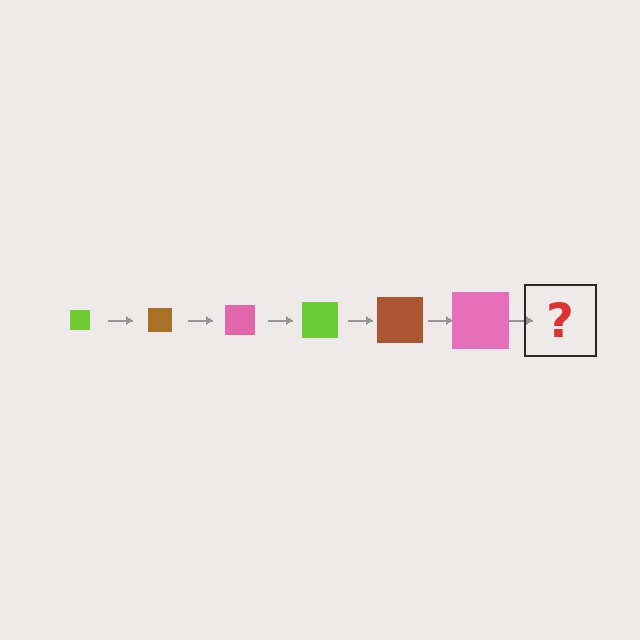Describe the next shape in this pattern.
It should be a lime square, larger than the previous one.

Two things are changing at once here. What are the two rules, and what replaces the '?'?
The two rules are that the square grows larger each step and the color cycles through lime, brown, and pink. The '?' should be a lime square, larger than the previous one.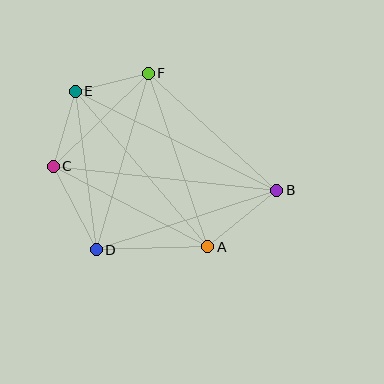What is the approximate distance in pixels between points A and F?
The distance between A and F is approximately 184 pixels.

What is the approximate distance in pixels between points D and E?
The distance between D and E is approximately 160 pixels.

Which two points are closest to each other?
Points E and F are closest to each other.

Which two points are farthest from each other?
Points B and C are farthest from each other.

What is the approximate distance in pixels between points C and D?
The distance between C and D is approximately 94 pixels.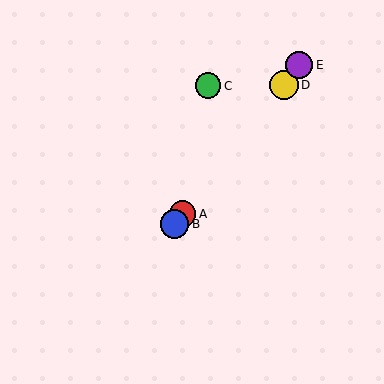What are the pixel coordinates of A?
Object A is at (182, 214).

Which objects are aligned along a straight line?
Objects A, B, D, E are aligned along a straight line.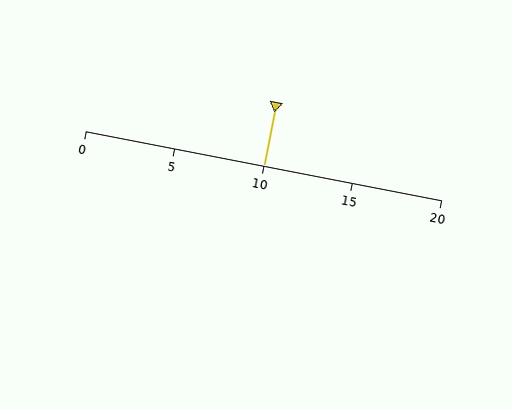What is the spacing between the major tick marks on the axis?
The major ticks are spaced 5 apart.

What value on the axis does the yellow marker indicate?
The marker indicates approximately 10.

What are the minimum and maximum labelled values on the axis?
The axis runs from 0 to 20.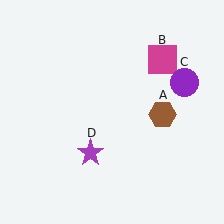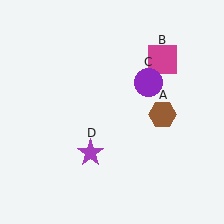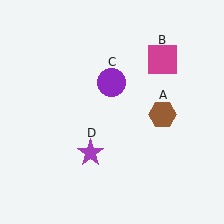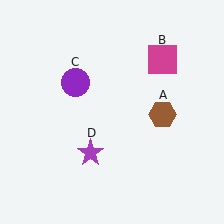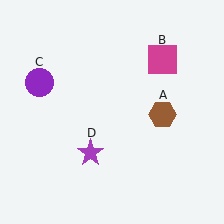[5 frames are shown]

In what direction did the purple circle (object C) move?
The purple circle (object C) moved left.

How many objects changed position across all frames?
1 object changed position: purple circle (object C).